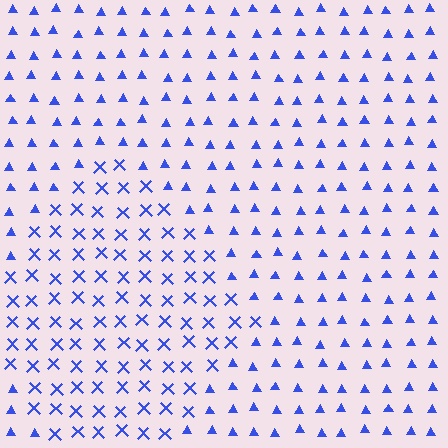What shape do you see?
I see a diamond.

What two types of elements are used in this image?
The image uses X marks inside the diamond region and triangles outside it.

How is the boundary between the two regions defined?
The boundary is defined by a change in element shape: X marks inside vs. triangles outside. All elements share the same color and spacing.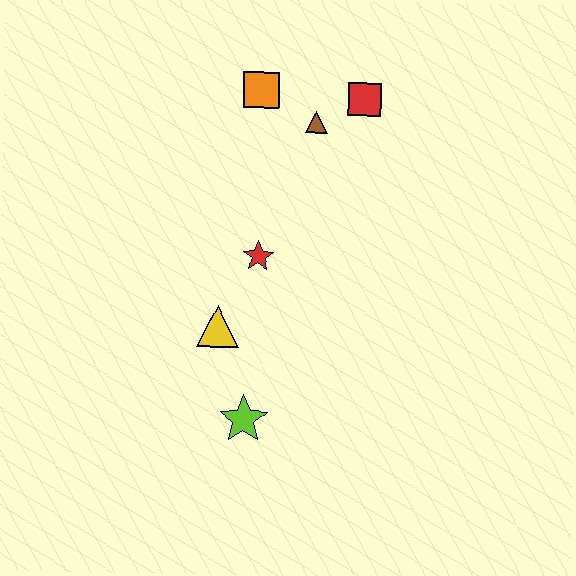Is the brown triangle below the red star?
No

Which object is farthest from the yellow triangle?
The red square is farthest from the yellow triangle.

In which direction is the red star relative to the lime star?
The red star is above the lime star.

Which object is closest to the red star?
The yellow triangle is closest to the red star.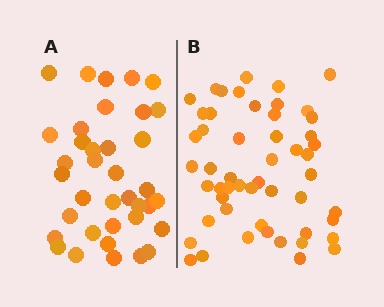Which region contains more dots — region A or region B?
Region B (the right region) has more dots.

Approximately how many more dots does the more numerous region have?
Region B has approximately 15 more dots than region A.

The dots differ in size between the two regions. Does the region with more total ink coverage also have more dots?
No. Region A has more total ink coverage because its dots are larger, but region B actually contains more individual dots. Total area can be misleading — the number of items is what matters here.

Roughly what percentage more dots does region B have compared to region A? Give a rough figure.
About 40% more.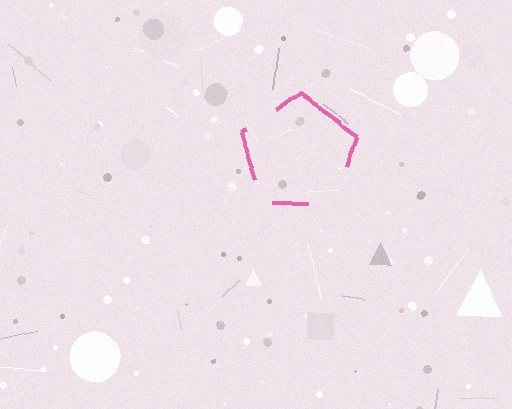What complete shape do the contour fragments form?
The contour fragments form a pentagon.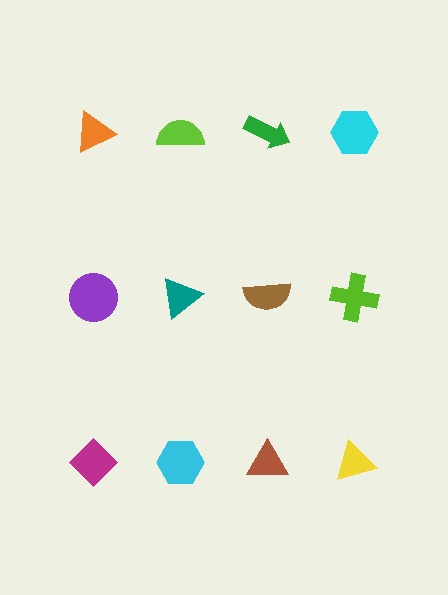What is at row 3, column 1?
A magenta diamond.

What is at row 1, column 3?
A green arrow.